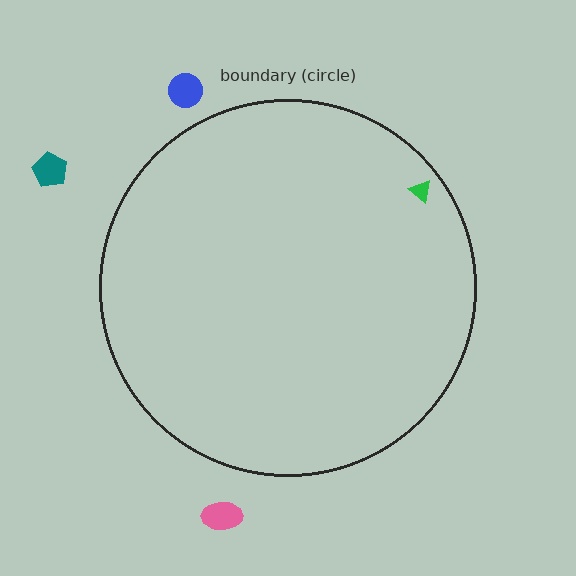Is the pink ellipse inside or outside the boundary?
Outside.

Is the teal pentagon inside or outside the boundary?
Outside.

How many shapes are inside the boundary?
1 inside, 3 outside.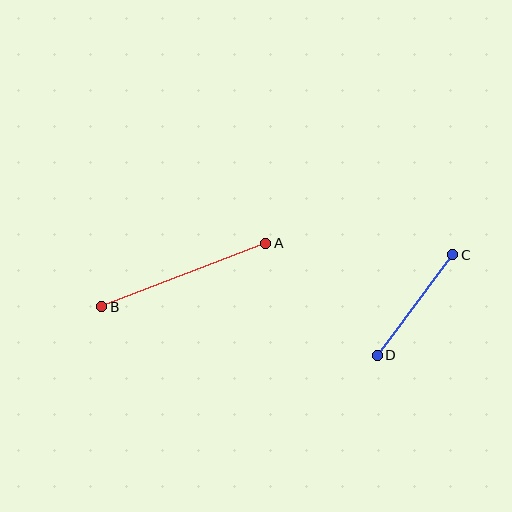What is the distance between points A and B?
The distance is approximately 176 pixels.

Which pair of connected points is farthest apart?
Points A and B are farthest apart.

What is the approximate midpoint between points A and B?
The midpoint is at approximately (184, 275) pixels.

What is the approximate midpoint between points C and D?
The midpoint is at approximately (415, 305) pixels.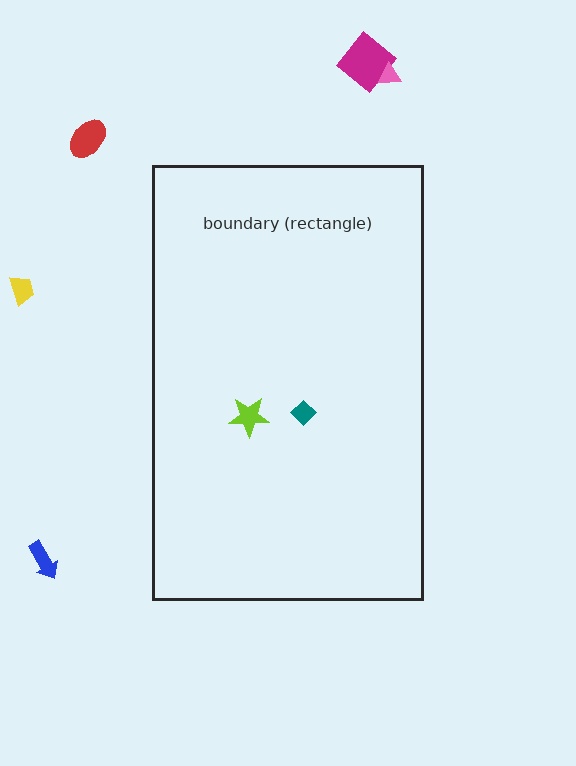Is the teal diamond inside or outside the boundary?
Inside.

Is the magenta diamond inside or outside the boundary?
Outside.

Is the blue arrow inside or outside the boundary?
Outside.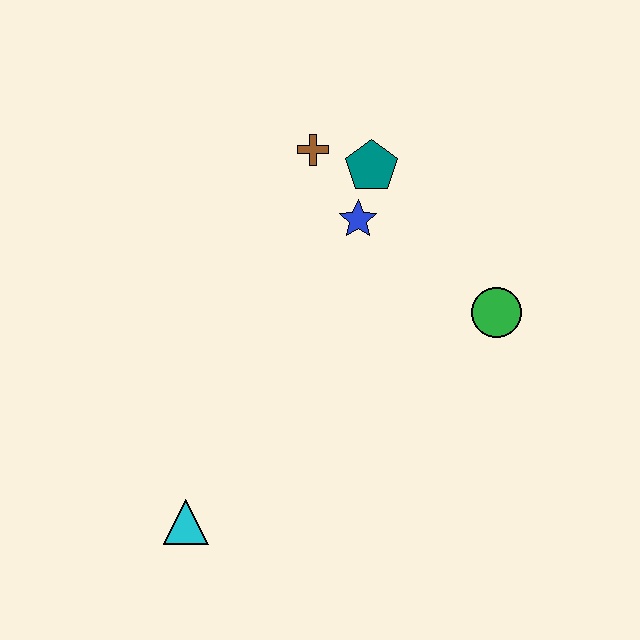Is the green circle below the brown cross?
Yes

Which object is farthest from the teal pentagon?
The cyan triangle is farthest from the teal pentagon.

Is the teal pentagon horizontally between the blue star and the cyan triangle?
No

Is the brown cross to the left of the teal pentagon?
Yes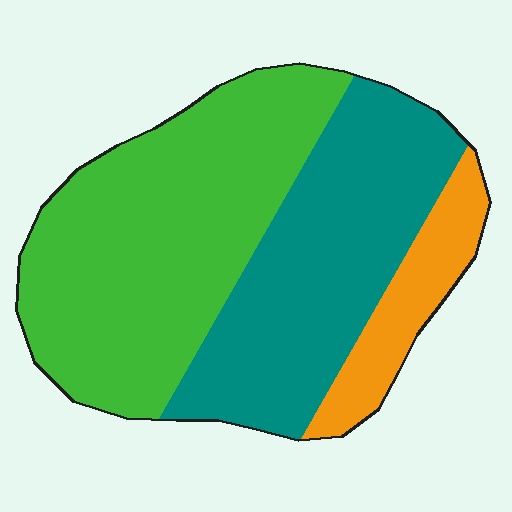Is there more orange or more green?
Green.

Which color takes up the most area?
Green, at roughly 50%.